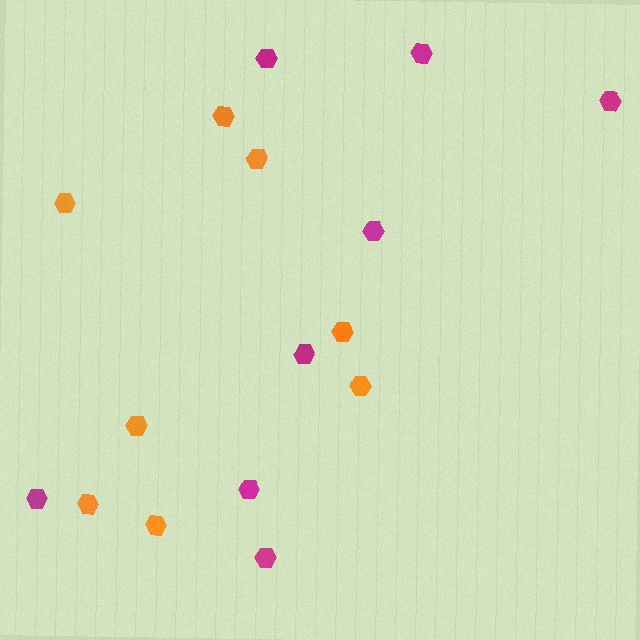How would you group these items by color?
There are 2 groups: one group of orange hexagons (8) and one group of magenta hexagons (8).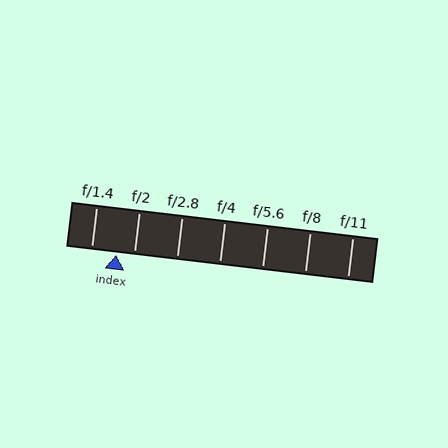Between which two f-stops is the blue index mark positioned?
The index mark is between f/1.4 and f/2.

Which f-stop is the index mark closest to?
The index mark is closest to f/2.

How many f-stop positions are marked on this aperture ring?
There are 7 f-stop positions marked.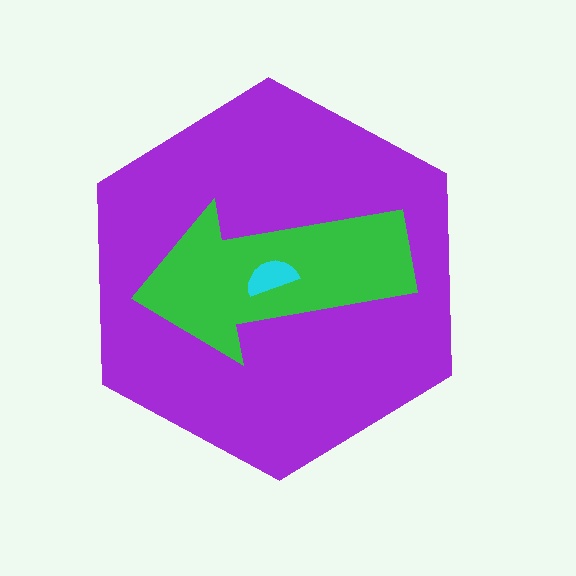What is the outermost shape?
The purple hexagon.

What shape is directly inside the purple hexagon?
The green arrow.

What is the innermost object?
The cyan semicircle.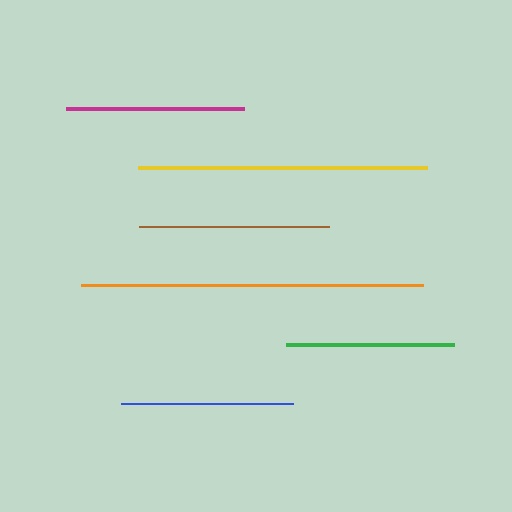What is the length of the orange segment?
The orange segment is approximately 343 pixels long.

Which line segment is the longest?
The orange line is the longest at approximately 343 pixels.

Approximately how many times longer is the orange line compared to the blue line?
The orange line is approximately 2.0 times the length of the blue line.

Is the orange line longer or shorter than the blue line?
The orange line is longer than the blue line.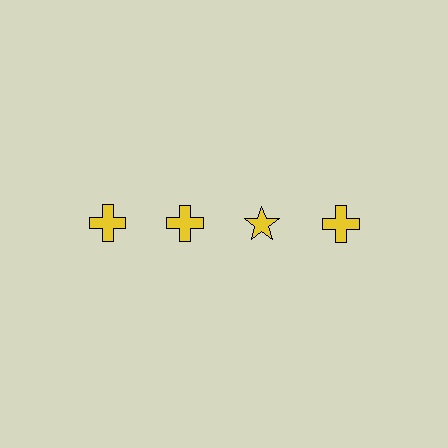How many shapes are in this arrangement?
There are 4 shapes arranged in a grid pattern.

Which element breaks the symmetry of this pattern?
The yellow star in the top row, center column breaks the symmetry. All other shapes are yellow crosses.